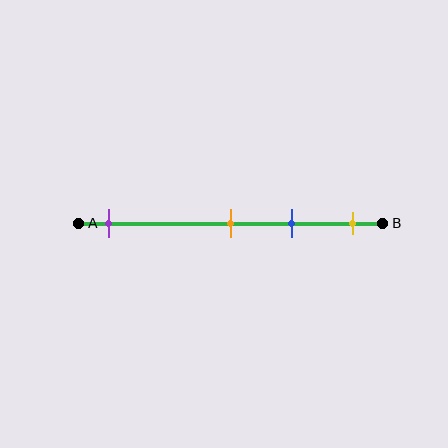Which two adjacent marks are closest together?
The orange and blue marks are the closest adjacent pair.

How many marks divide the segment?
There are 4 marks dividing the segment.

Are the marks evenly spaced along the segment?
No, the marks are not evenly spaced.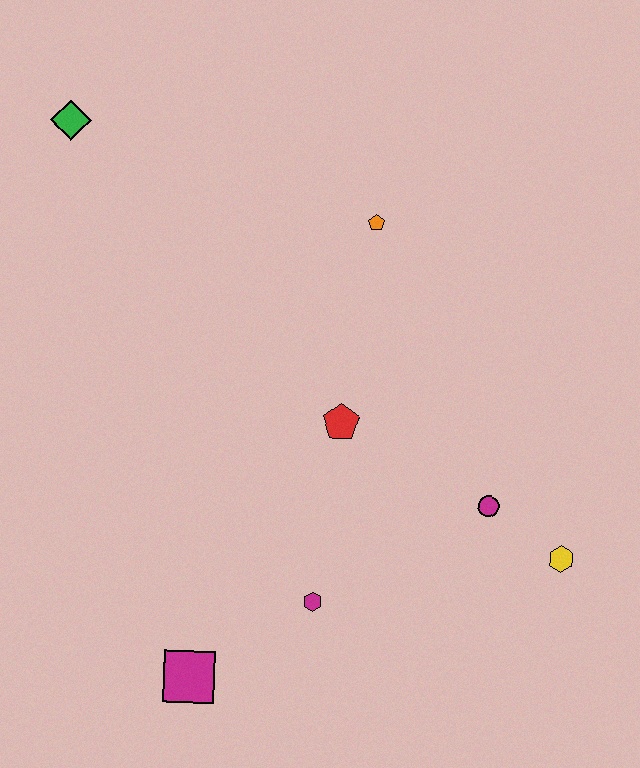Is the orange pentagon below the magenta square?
No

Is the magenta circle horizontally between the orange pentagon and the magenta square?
No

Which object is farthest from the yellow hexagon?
The green diamond is farthest from the yellow hexagon.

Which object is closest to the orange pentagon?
The red pentagon is closest to the orange pentagon.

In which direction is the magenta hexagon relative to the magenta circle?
The magenta hexagon is to the left of the magenta circle.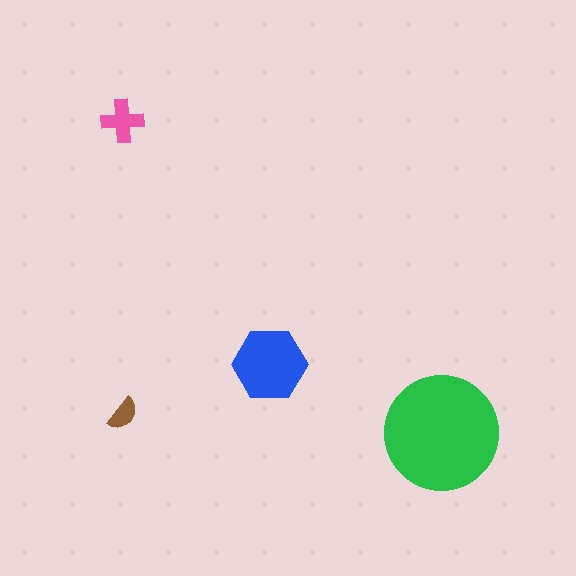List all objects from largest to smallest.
The green circle, the blue hexagon, the pink cross, the brown semicircle.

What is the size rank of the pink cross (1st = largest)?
3rd.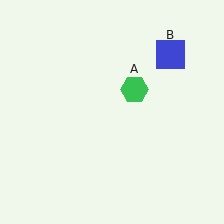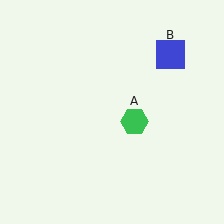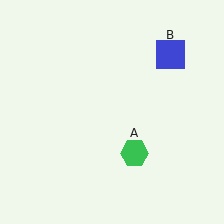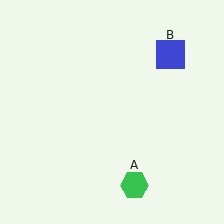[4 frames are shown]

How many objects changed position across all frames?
1 object changed position: green hexagon (object A).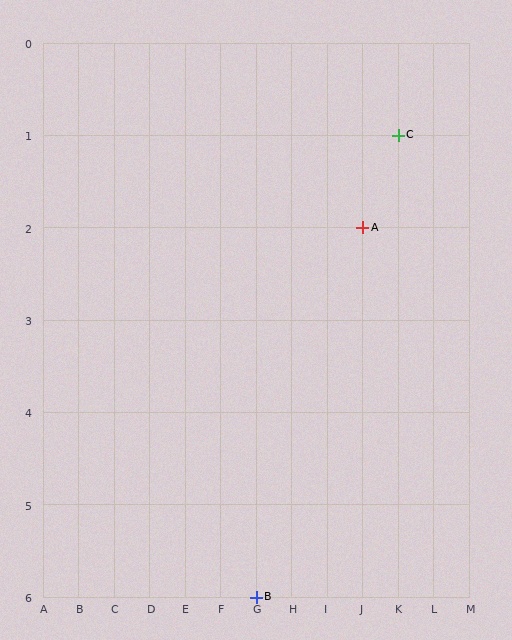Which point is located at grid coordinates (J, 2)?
Point A is at (J, 2).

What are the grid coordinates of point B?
Point B is at grid coordinates (G, 6).